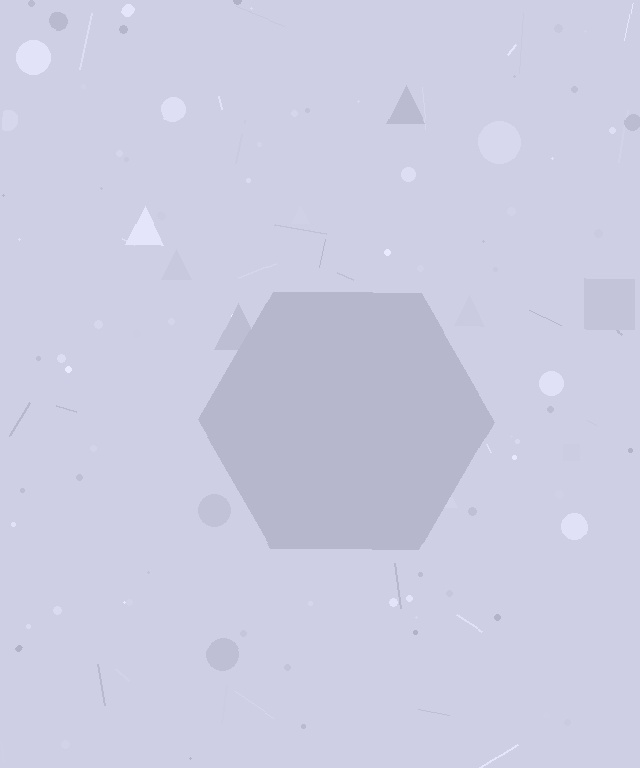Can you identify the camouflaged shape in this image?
The camouflaged shape is a hexagon.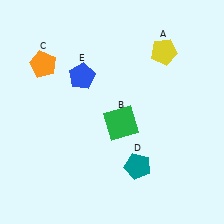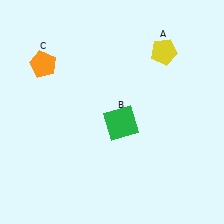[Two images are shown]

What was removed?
The blue pentagon (E), the teal pentagon (D) were removed in Image 2.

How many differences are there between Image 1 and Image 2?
There are 2 differences between the two images.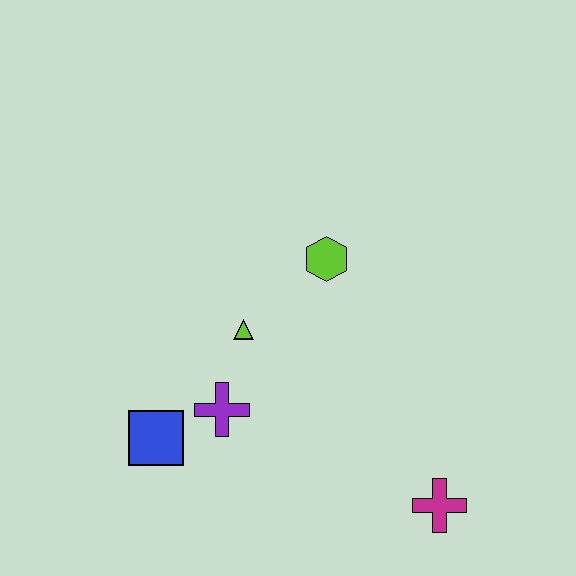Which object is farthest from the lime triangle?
The magenta cross is farthest from the lime triangle.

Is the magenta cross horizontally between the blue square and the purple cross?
No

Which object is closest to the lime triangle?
The purple cross is closest to the lime triangle.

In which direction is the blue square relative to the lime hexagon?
The blue square is below the lime hexagon.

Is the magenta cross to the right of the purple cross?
Yes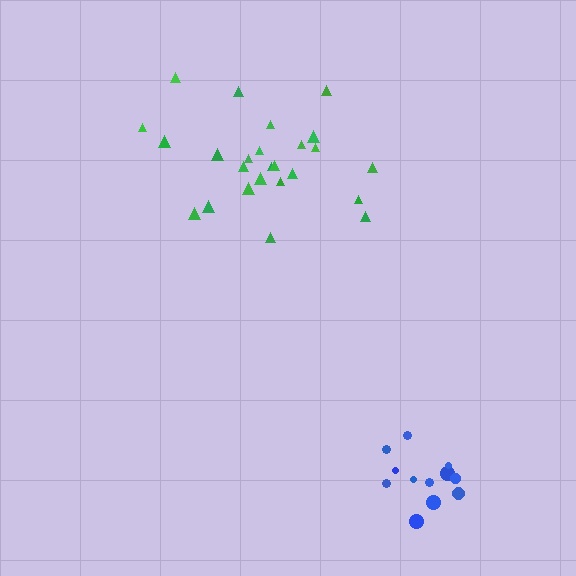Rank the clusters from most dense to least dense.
blue, green.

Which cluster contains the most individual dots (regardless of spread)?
Green (25).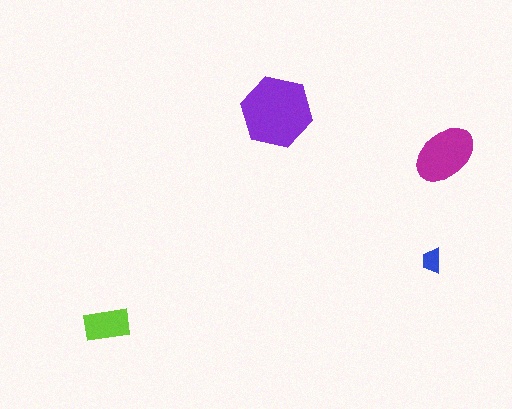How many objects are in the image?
There are 4 objects in the image.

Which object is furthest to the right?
The magenta ellipse is rightmost.